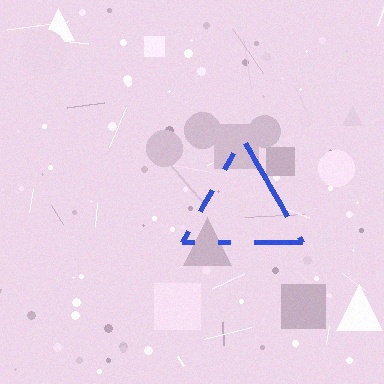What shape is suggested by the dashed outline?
The dashed outline suggests a triangle.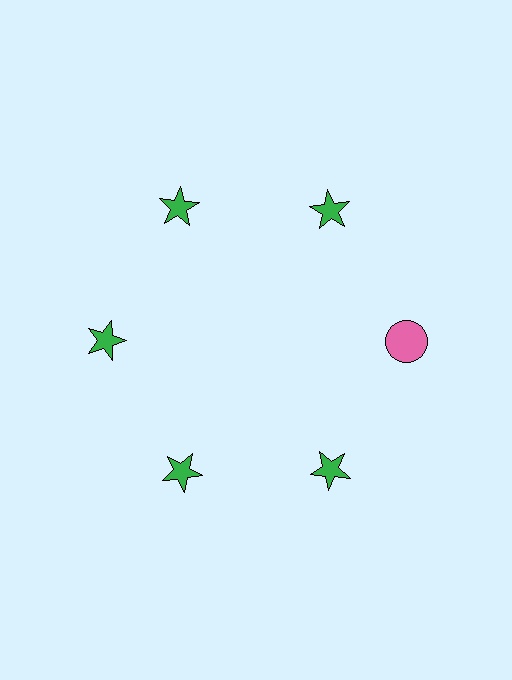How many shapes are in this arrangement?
There are 6 shapes arranged in a ring pattern.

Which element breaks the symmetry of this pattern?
The pink circle at roughly the 3 o'clock position breaks the symmetry. All other shapes are green stars.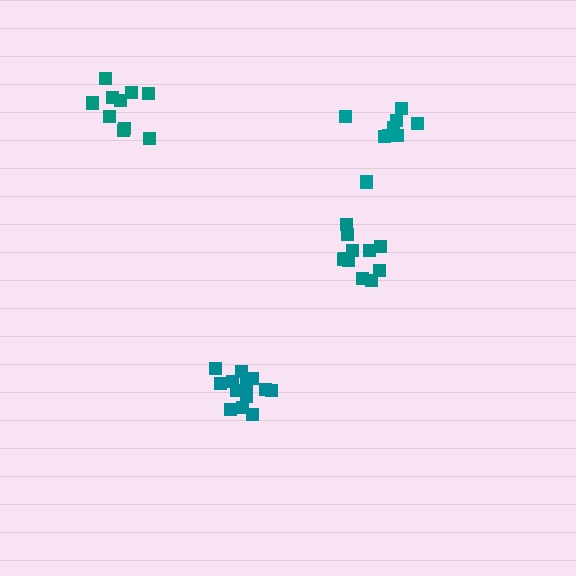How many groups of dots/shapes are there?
There are 4 groups.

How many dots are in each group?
Group 1: 11 dots, Group 2: 10 dots, Group 3: 10 dots, Group 4: 13 dots (44 total).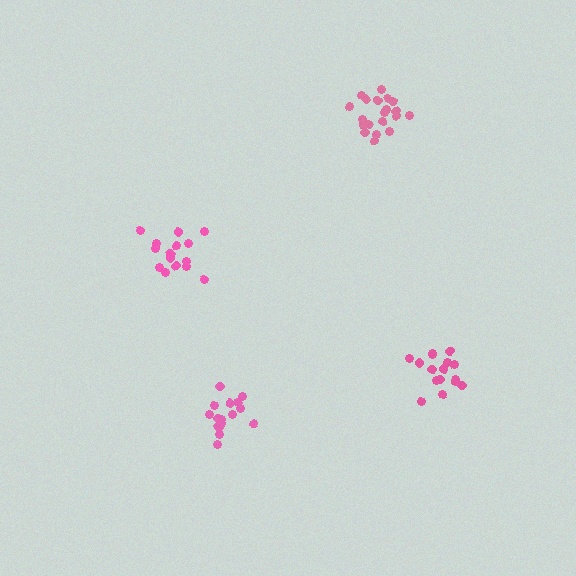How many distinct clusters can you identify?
There are 4 distinct clusters.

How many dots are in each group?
Group 1: 16 dots, Group 2: 16 dots, Group 3: 15 dots, Group 4: 20 dots (67 total).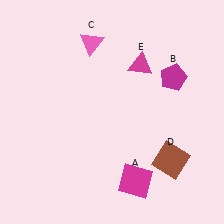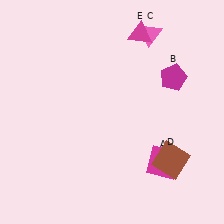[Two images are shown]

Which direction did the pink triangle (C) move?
The pink triangle (C) moved right.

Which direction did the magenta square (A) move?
The magenta square (A) moved right.